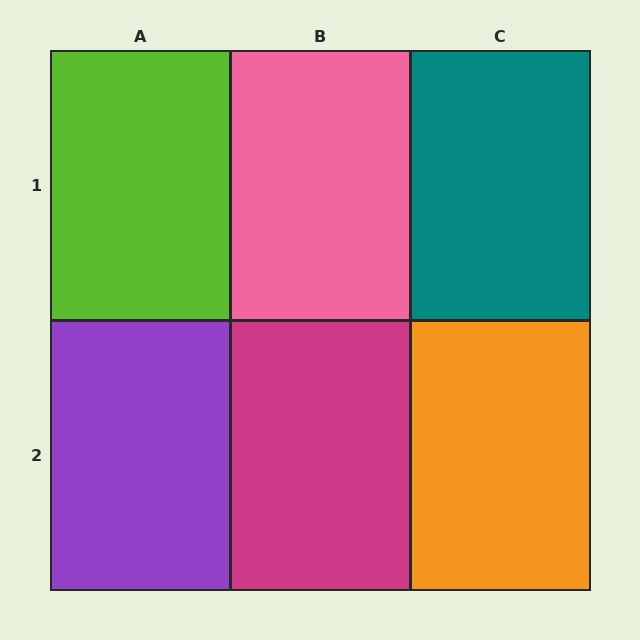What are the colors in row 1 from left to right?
Lime, pink, teal.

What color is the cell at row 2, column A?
Purple.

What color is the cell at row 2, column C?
Orange.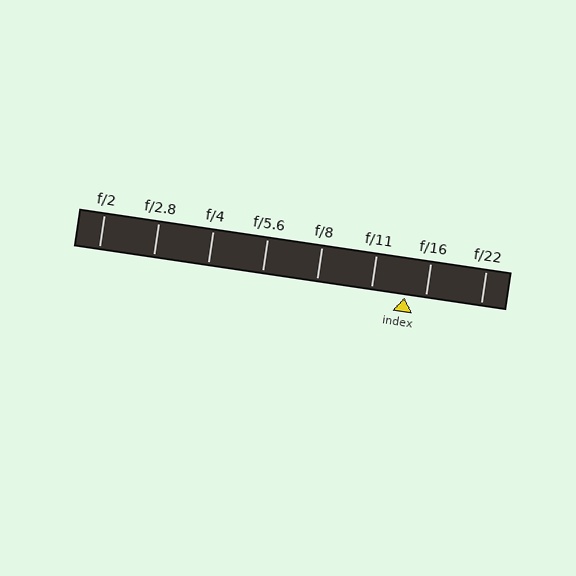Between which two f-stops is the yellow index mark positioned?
The index mark is between f/11 and f/16.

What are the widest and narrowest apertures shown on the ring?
The widest aperture shown is f/2 and the narrowest is f/22.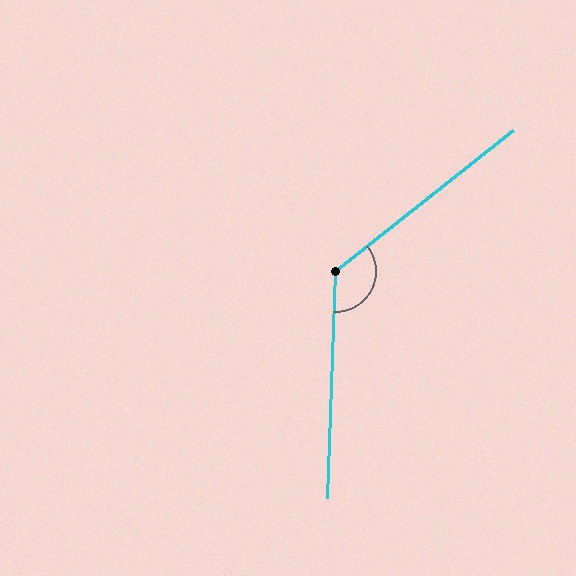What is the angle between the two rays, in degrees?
Approximately 130 degrees.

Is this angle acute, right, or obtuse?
It is obtuse.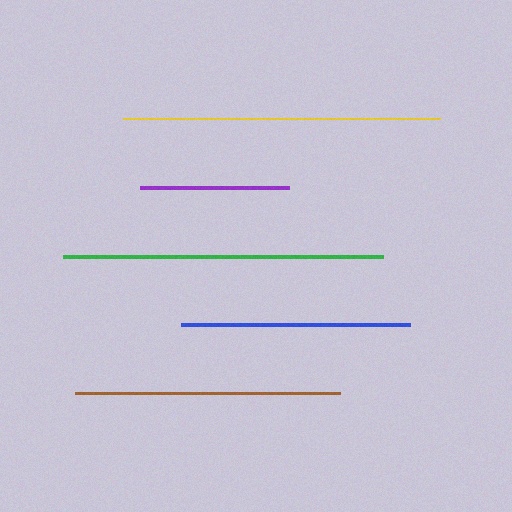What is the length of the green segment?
The green segment is approximately 320 pixels long.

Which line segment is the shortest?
The purple line is the shortest at approximately 149 pixels.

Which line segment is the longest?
The green line is the longest at approximately 320 pixels.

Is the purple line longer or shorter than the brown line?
The brown line is longer than the purple line.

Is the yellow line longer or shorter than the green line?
The green line is longer than the yellow line.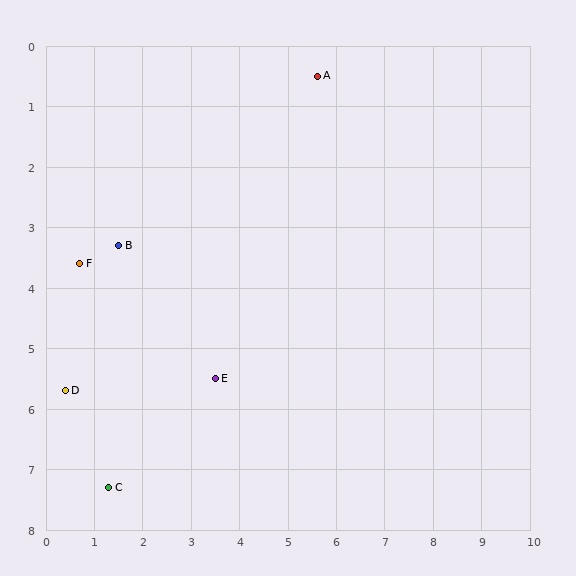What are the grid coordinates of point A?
Point A is at approximately (5.6, 0.5).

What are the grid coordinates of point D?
Point D is at approximately (0.4, 5.7).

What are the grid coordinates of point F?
Point F is at approximately (0.7, 3.6).